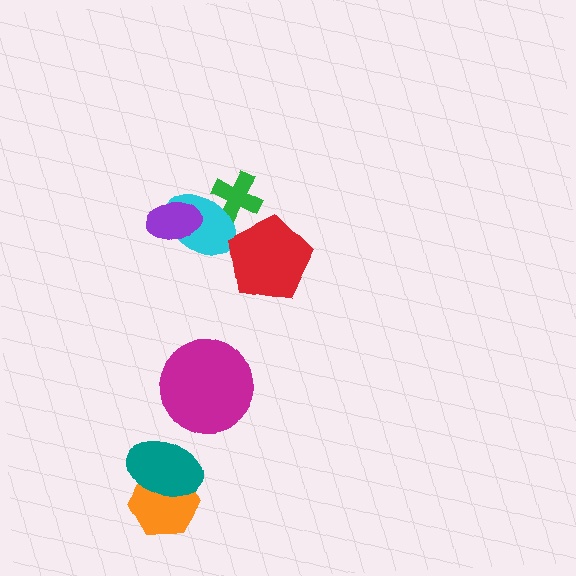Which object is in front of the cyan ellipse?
The purple ellipse is in front of the cyan ellipse.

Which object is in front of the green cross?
The cyan ellipse is in front of the green cross.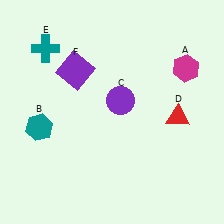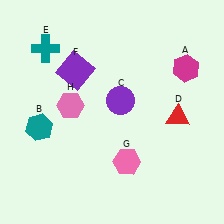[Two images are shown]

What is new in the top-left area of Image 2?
A pink hexagon (H) was added in the top-left area of Image 2.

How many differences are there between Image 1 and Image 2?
There are 2 differences between the two images.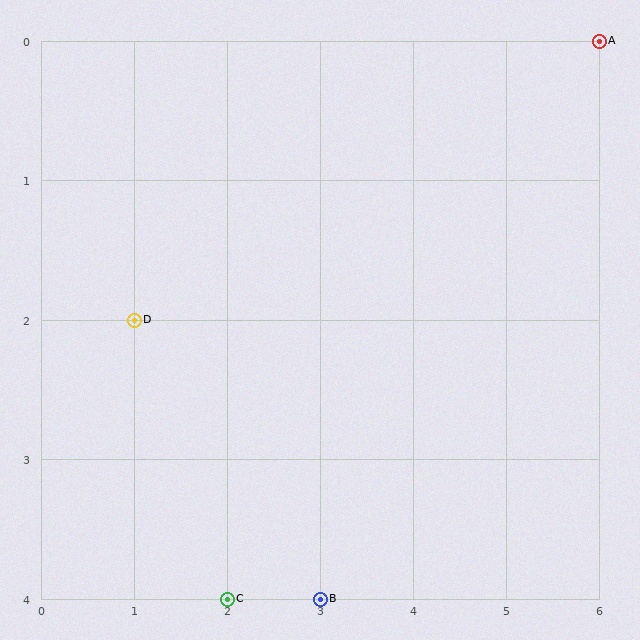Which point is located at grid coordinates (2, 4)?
Point C is at (2, 4).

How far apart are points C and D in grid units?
Points C and D are 1 column and 2 rows apart (about 2.2 grid units diagonally).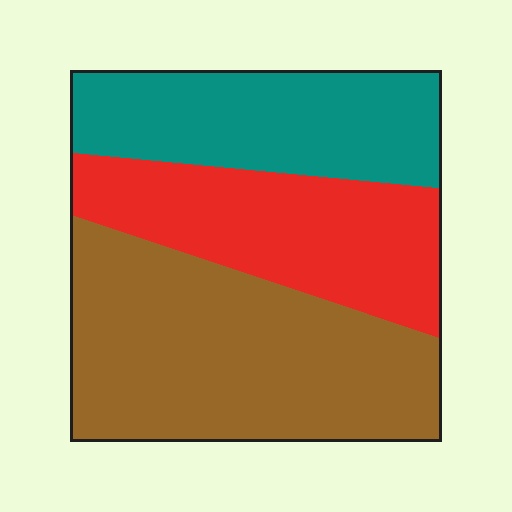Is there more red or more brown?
Brown.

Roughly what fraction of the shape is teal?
Teal takes up about one quarter (1/4) of the shape.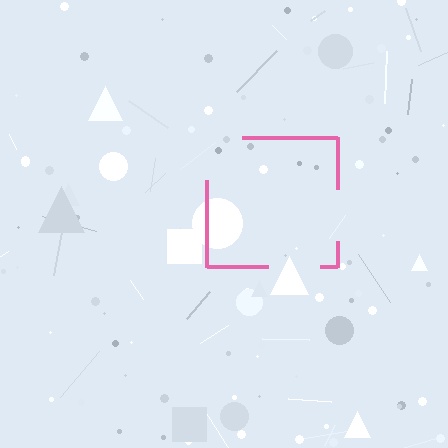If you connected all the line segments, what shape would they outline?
They would outline a square.